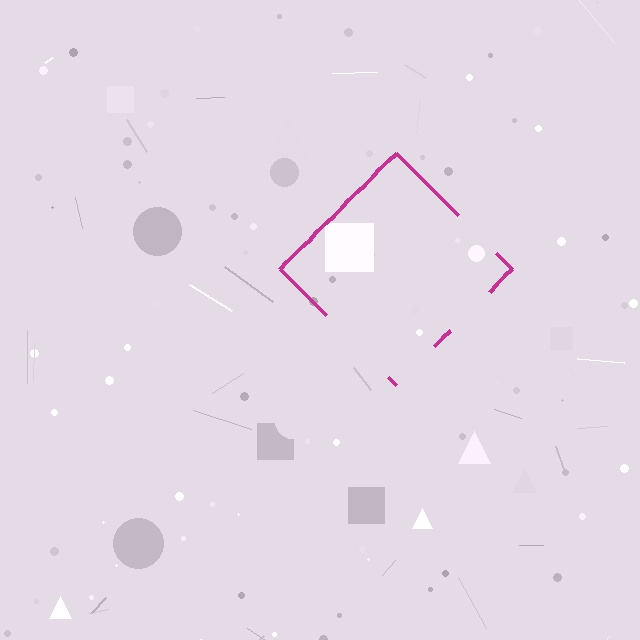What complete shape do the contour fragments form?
The contour fragments form a diamond.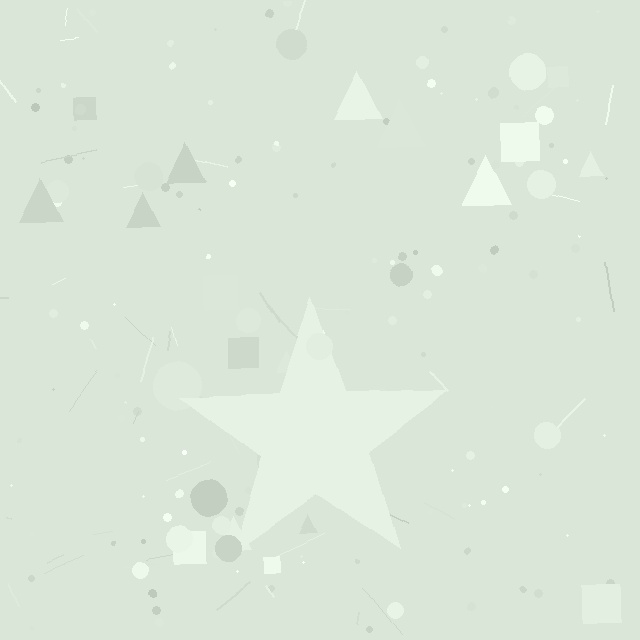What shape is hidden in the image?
A star is hidden in the image.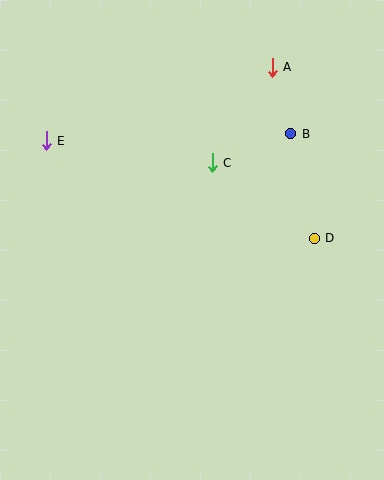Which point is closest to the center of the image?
Point C at (212, 163) is closest to the center.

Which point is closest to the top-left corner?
Point E is closest to the top-left corner.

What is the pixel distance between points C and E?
The distance between C and E is 167 pixels.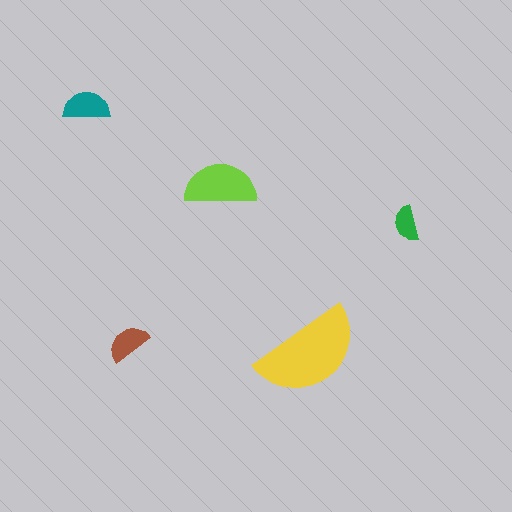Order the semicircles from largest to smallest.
the yellow one, the lime one, the teal one, the brown one, the green one.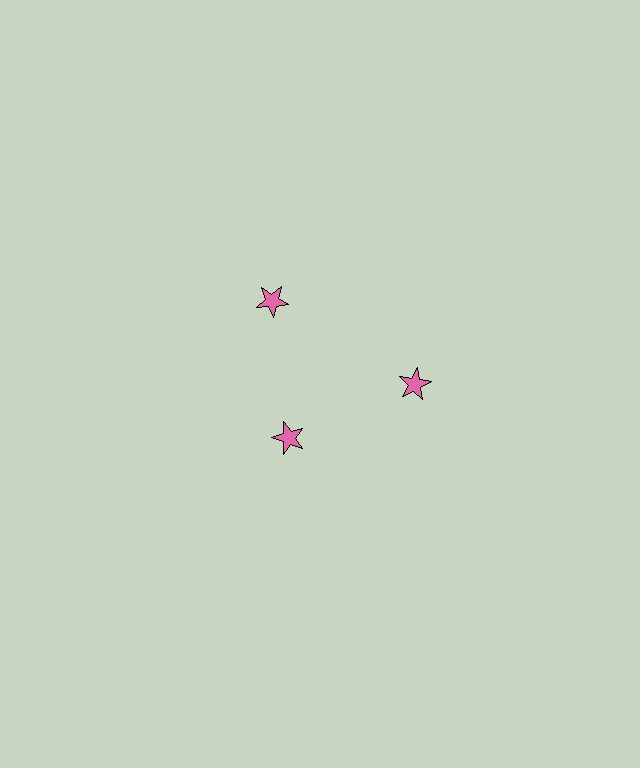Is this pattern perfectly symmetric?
No. The 3 pink stars are arranged in a ring, but one element near the 7 o'clock position is pulled inward toward the center, breaking the 3-fold rotational symmetry.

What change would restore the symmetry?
The symmetry would be restored by moving it outward, back onto the ring so that all 3 stars sit at equal angles and equal distance from the center.